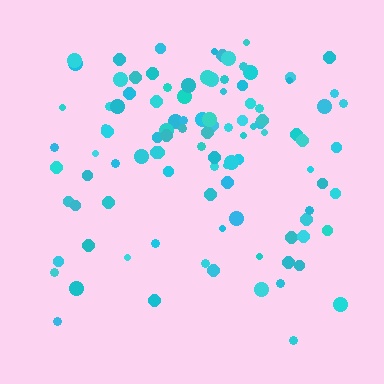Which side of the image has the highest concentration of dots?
The top.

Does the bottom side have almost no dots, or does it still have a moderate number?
Still a moderate number, just noticeably fewer than the top.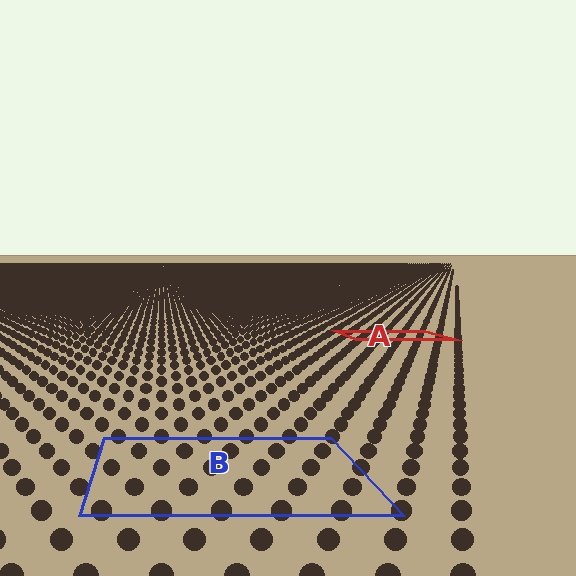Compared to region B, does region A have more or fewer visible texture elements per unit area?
Region A has more texture elements per unit area — they are packed more densely because it is farther away.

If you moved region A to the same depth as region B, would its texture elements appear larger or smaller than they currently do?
They would appear larger. At a closer depth, the same texture elements are projected at a bigger on-screen size.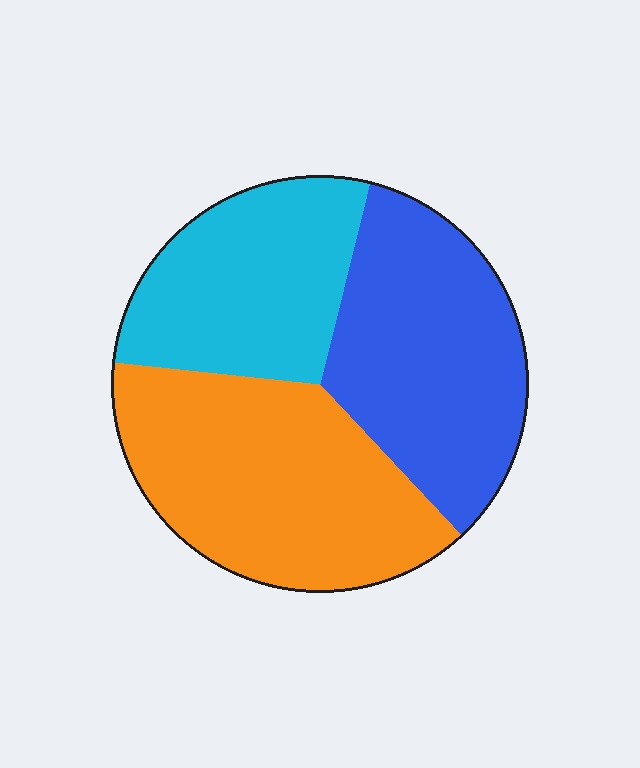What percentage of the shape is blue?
Blue takes up between a quarter and a half of the shape.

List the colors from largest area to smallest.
From largest to smallest: orange, blue, cyan.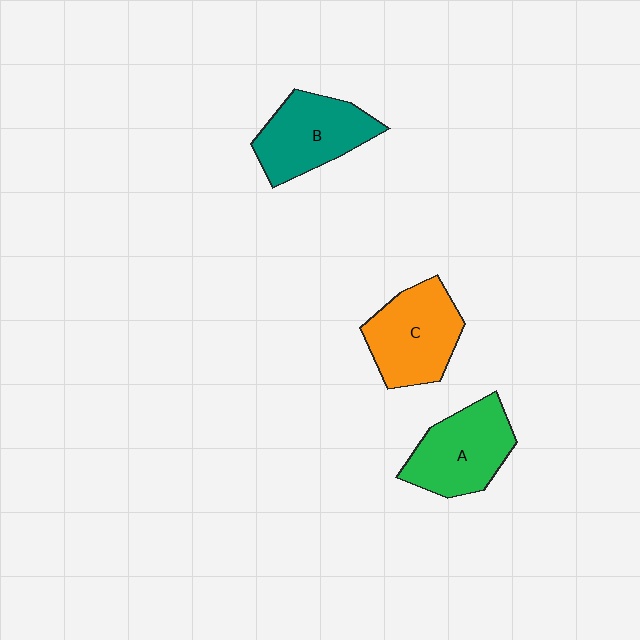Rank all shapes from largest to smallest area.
From largest to smallest: C (orange), A (green), B (teal).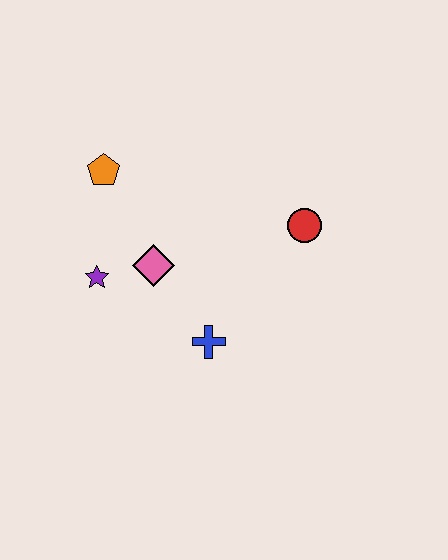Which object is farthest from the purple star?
The red circle is farthest from the purple star.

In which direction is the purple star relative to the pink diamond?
The purple star is to the left of the pink diamond.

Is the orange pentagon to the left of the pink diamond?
Yes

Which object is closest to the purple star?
The pink diamond is closest to the purple star.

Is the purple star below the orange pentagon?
Yes